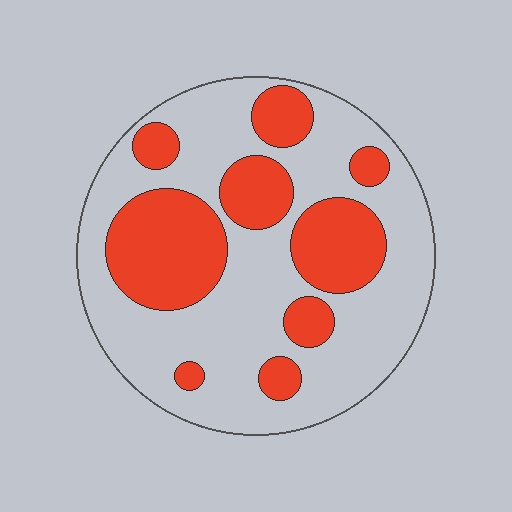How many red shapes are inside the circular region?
9.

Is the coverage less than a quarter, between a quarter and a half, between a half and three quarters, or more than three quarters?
Between a quarter and a half.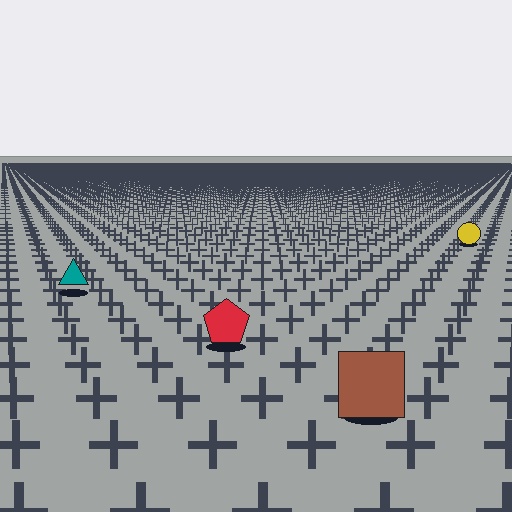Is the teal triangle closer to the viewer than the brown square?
No. The brown square is closer — you can tell from the texture gradient: the ground texture is coarser near it.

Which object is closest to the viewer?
The brown square is closest. The texture marks near it are larger and more spread out.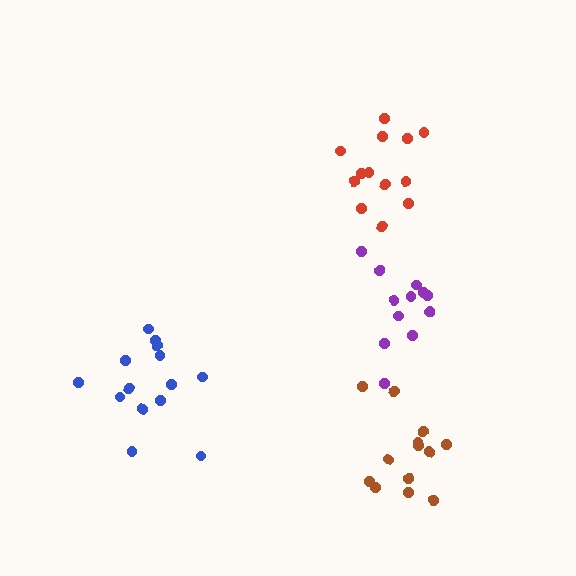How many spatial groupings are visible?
There are 4 spatial groupings.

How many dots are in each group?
Group 1: 14 dots, Group 2: 12 dots, Group 3: 13 dots, Group 4: 13 dots (52 total).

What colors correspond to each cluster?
The clusters are colored: blue, purple, red, brown.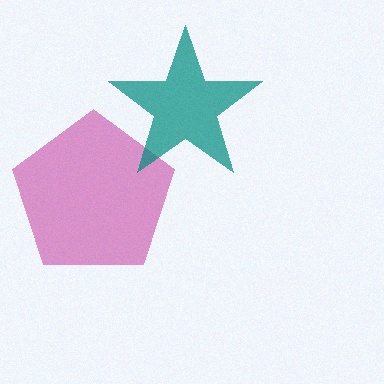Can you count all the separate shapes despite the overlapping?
Yes, there are 2 separate shapes.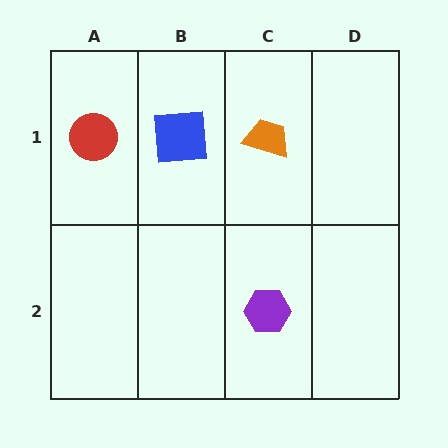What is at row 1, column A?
A red circle.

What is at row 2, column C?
A purple hexagon.